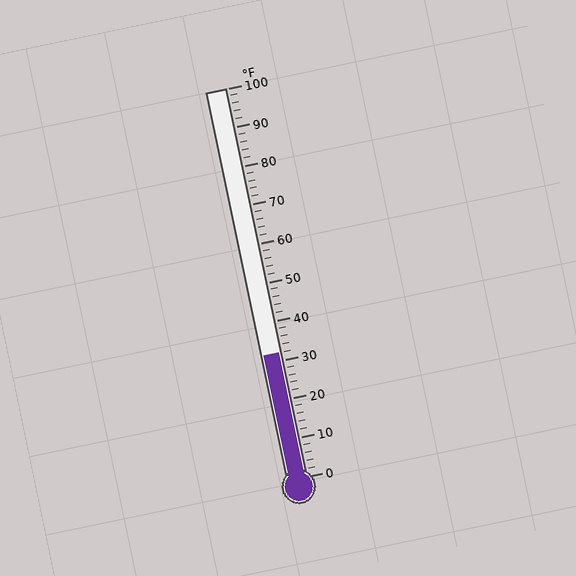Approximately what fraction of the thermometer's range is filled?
The thermometer is filled to approximately 30% of its range.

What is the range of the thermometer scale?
The thermometer scale ranges from 0°F to 100°F.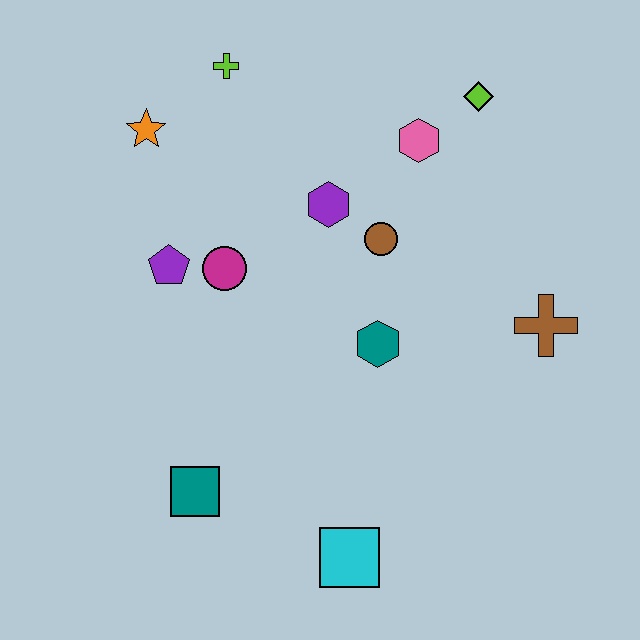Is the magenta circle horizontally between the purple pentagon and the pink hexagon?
Yes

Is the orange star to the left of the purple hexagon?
Yes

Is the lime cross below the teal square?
No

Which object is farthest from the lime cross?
The cyan square is farthest from the lime cross.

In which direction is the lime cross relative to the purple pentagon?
The lime cross is above the purple pentagon.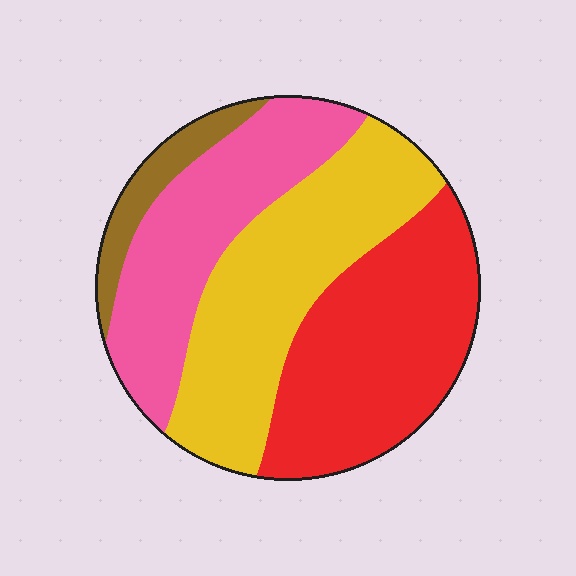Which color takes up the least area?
Brown, at roughly 5%.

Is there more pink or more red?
Red.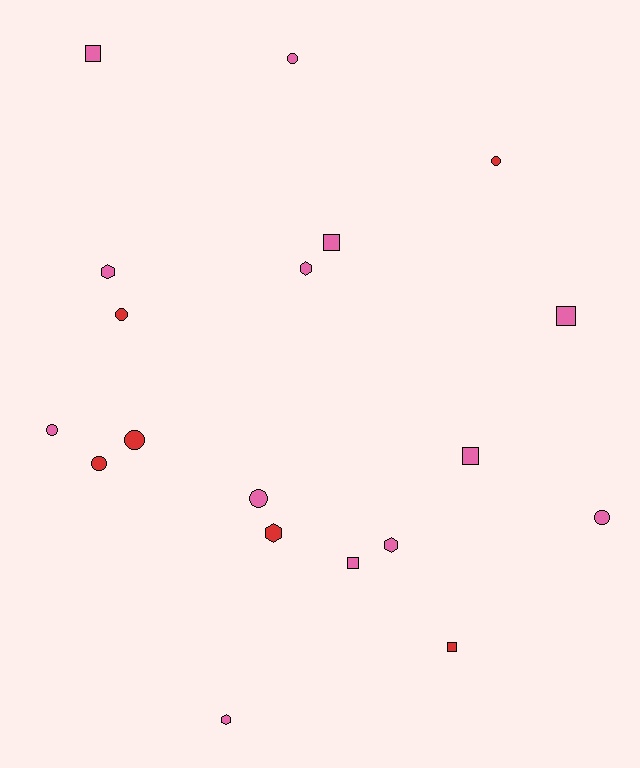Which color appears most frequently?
Pink, with 13 objects.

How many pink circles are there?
There are 4 pink circles.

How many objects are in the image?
There are 19 objects.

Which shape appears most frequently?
Circle, with 8 objects.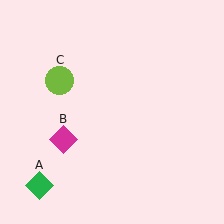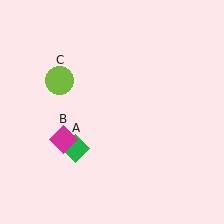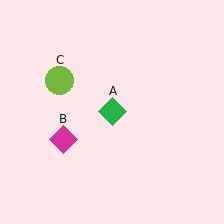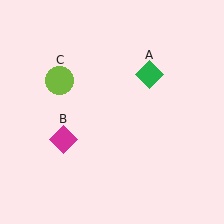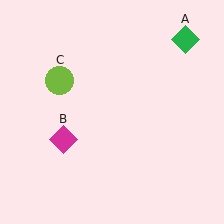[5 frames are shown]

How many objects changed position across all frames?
1 object changed position: green diamond (object A).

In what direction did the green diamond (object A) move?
The green diamond (object A) moved up and to the right.